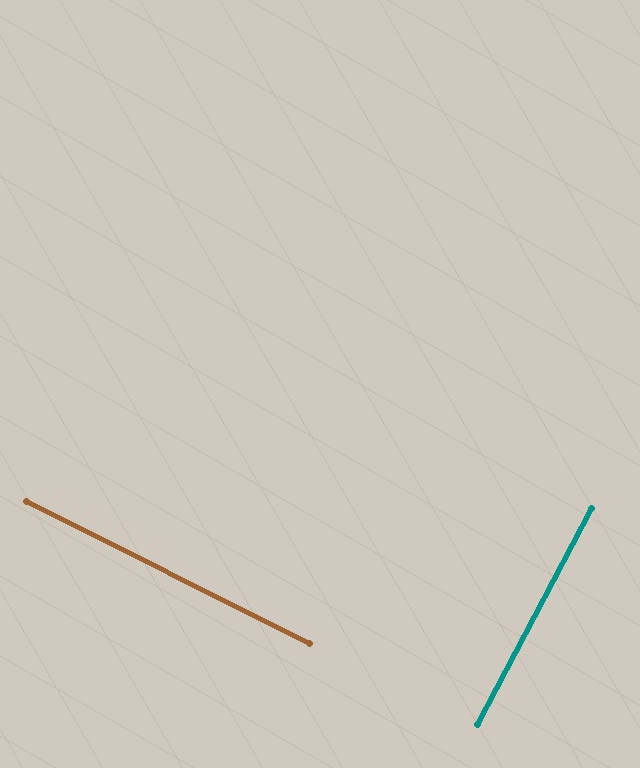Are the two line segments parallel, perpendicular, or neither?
Perpendicular — they meet at approximately 89°.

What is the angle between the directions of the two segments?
Approximately 89 degrees.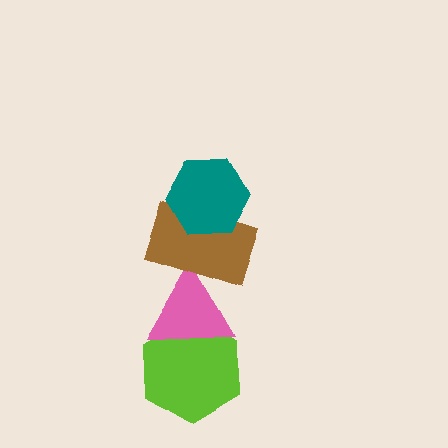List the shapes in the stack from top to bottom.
From top to bottom: the teal hexagon, the brown rectangle, the pink triangle, the lime hexagon.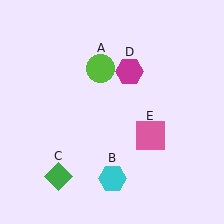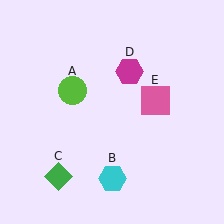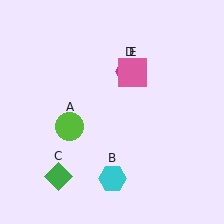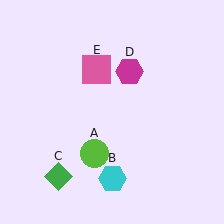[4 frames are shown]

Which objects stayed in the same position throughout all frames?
Cyan hexagon (object B) and green diamond (object C) and magenta hexagon (object D) remained stationary.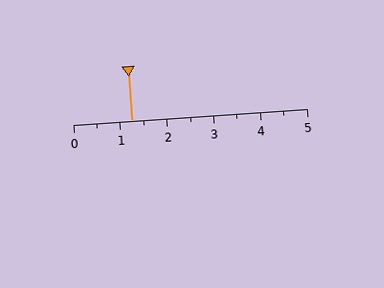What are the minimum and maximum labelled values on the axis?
The axis runs from 0 to 5.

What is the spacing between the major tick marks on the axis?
The major ticks are spaced 1 apart.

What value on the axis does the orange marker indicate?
The marker indicates approximately 1.2.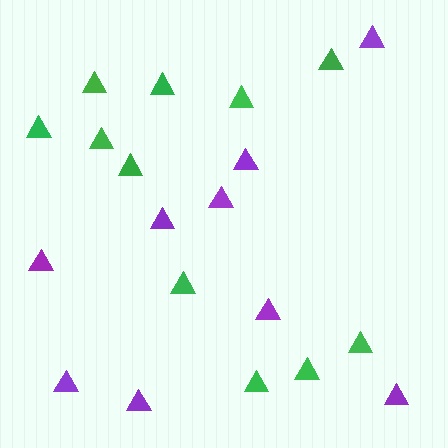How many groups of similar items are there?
There are 2 groups: one group of green triangles (11) and one group of purple triangles (9).